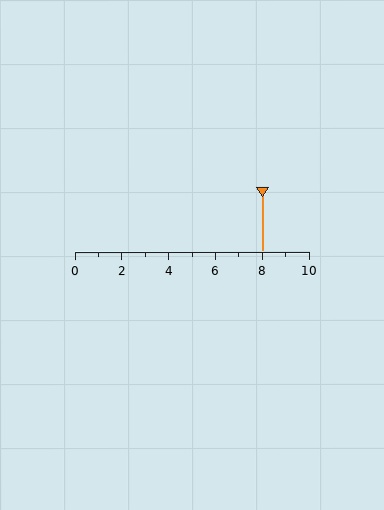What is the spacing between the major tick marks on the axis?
The major ticks are spaced 2 apart.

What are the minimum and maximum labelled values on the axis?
The axis runs from 0 to 10.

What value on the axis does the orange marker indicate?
The marker indicates approximately 8.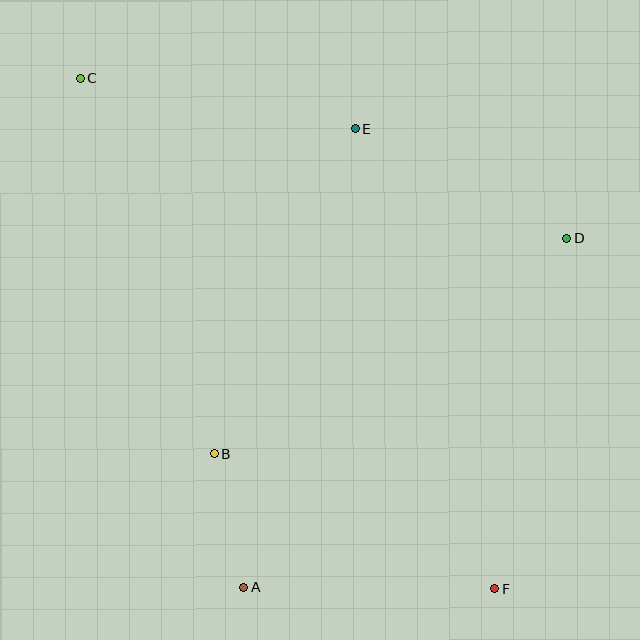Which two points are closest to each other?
Points A and B are closest to each other.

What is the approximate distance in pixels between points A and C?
The distance between A and C is approximately 535 pixels.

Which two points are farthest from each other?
Points C and F are farthest from each other.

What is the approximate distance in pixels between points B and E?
The distance between B and E is approximately 355 pixels.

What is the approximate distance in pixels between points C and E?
The distance between C and E is approximately 280 pixels.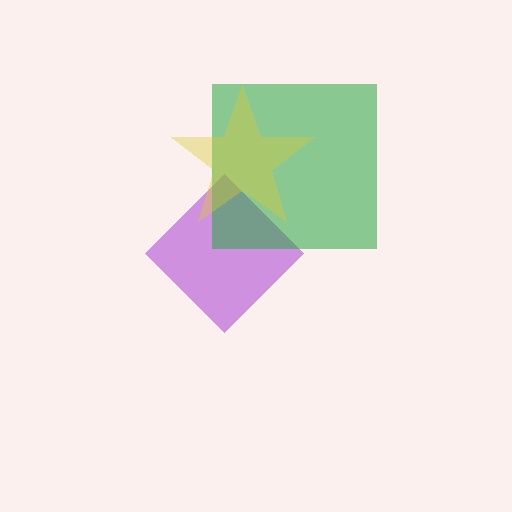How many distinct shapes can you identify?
There are 3 distinct shapes: a purple diamond, a green square, a yellow star.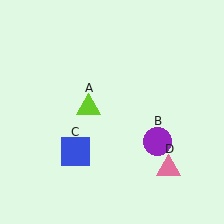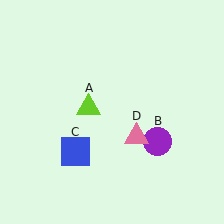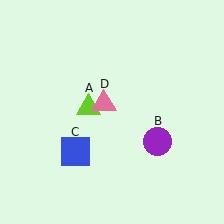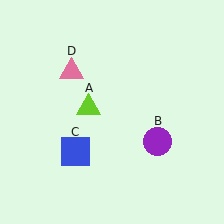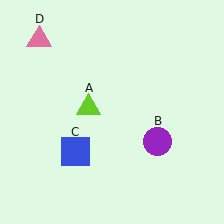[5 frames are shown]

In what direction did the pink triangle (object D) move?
The pink triangle (object D) moved up and to the left.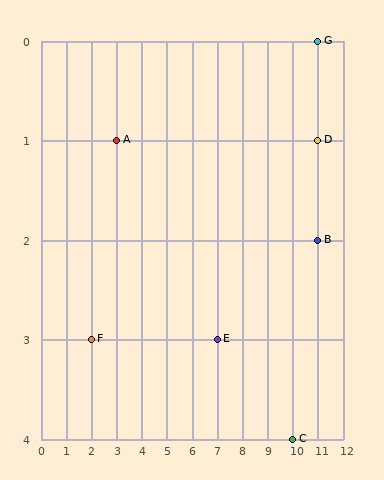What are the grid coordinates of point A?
Point A is at grid coordinates (3, 1).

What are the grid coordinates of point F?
Point F is at grid coordinates (2, 3).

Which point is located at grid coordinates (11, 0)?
Point G is at (11, 0).